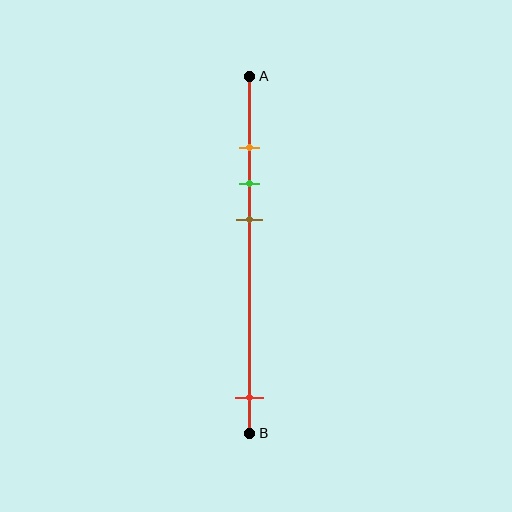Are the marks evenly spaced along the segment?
No, the marks are not evenly spaced.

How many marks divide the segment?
There are 4 marks dividing the segment.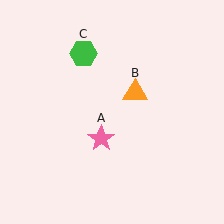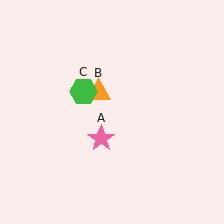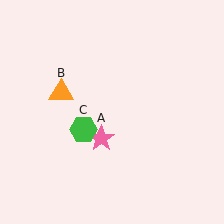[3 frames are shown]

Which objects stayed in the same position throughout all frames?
Pink star (object A) remained stationary.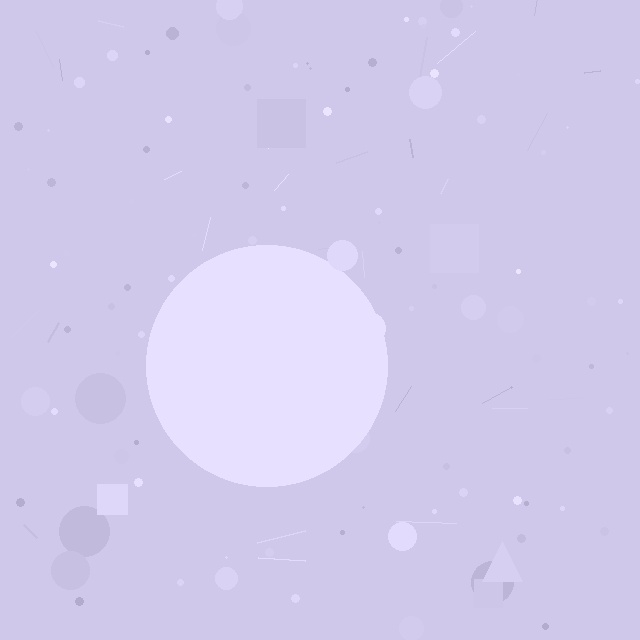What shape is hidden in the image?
A circle is hidden in the image.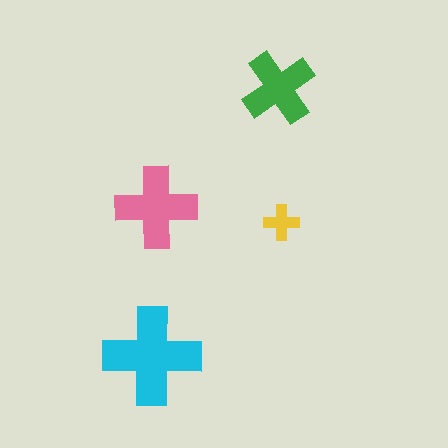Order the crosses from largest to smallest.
the cyan one, the pink one, the green one, the yellow one.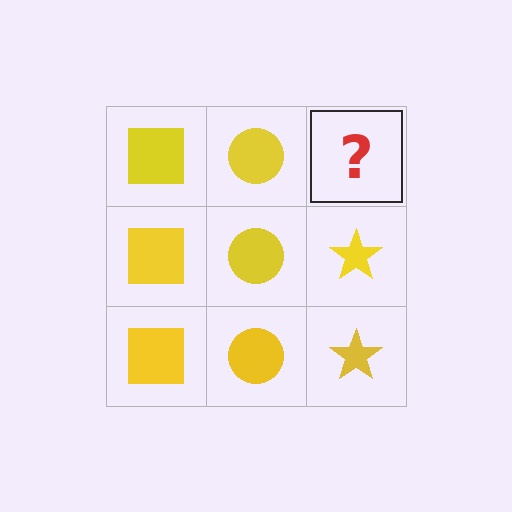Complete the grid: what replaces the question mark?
The question mark should be replaced with a yellow star.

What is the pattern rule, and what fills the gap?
The rule is that each column has a consistent shape. The gap should be filled with a yellow star.